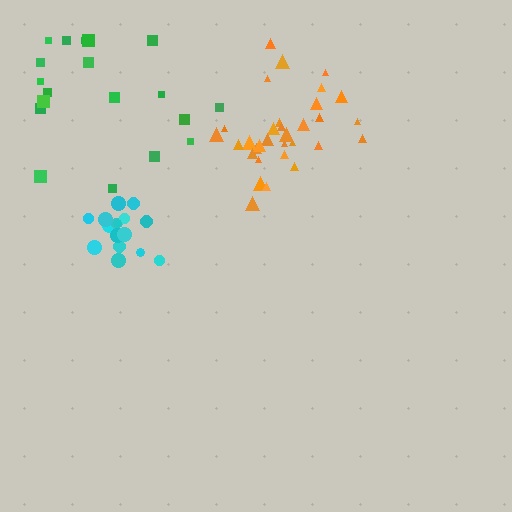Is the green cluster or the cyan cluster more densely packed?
Cyan.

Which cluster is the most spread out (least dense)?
Green.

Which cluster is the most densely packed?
Cyan.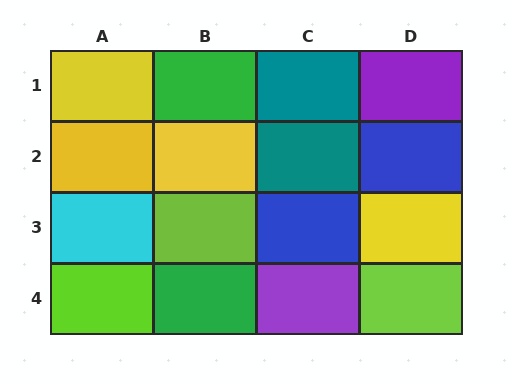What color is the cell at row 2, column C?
Teal.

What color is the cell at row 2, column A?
Yellow.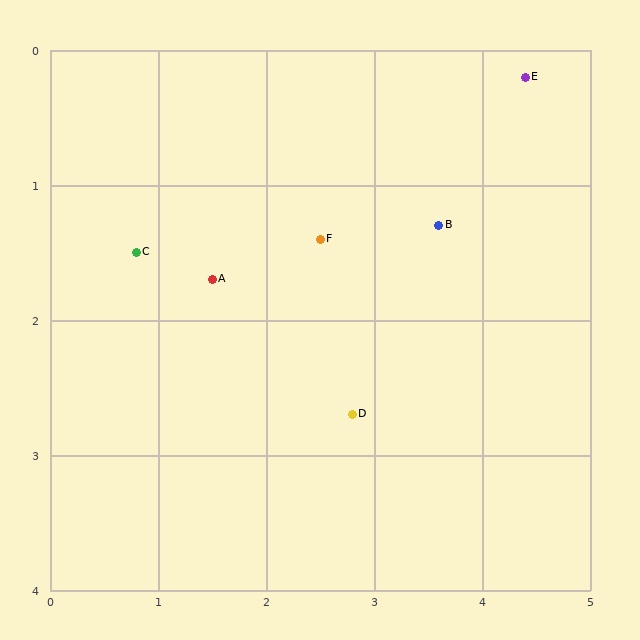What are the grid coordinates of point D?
Point D is at approximately (2.8, 2.7).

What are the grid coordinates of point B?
Point B is at approximately (3.6, 1.3).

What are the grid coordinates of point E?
Point E is at approximately (4.4, 0.2).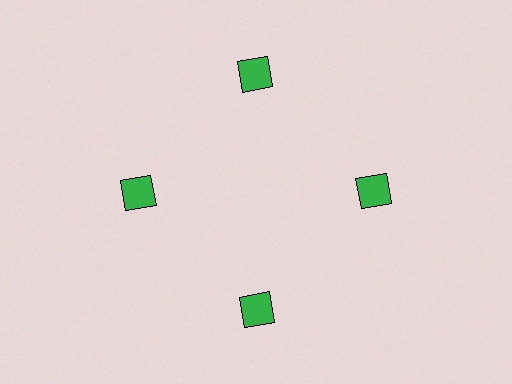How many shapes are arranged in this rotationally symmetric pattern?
There are 4 shapes, arranged in 4 groups of 1.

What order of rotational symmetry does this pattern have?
This pattern has 4-fold rotational symmetry.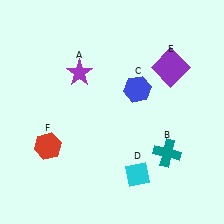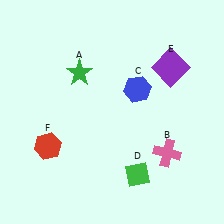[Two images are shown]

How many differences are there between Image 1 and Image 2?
There are 3 differences between the two images.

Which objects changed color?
A changed from purple to green. B changed from teal to pink. D changed from cyan to green.